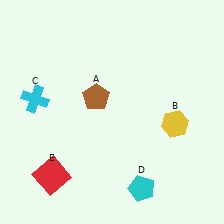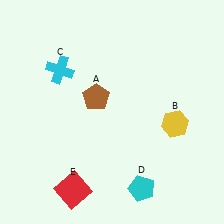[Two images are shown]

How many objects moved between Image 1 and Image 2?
2 objects moved between the two images.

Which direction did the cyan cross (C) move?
The cyan cross (C) moved up.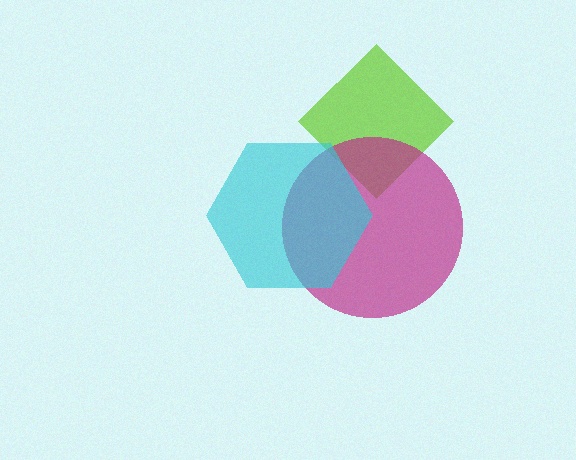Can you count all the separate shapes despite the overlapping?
Yes, there are 3 separate shapes.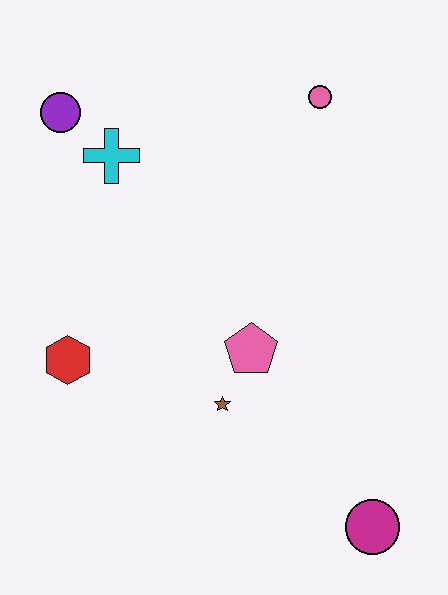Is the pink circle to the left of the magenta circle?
Yes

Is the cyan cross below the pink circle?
Yes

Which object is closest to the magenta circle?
The brown star is closest to the magenta circle.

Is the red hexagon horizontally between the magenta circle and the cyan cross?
No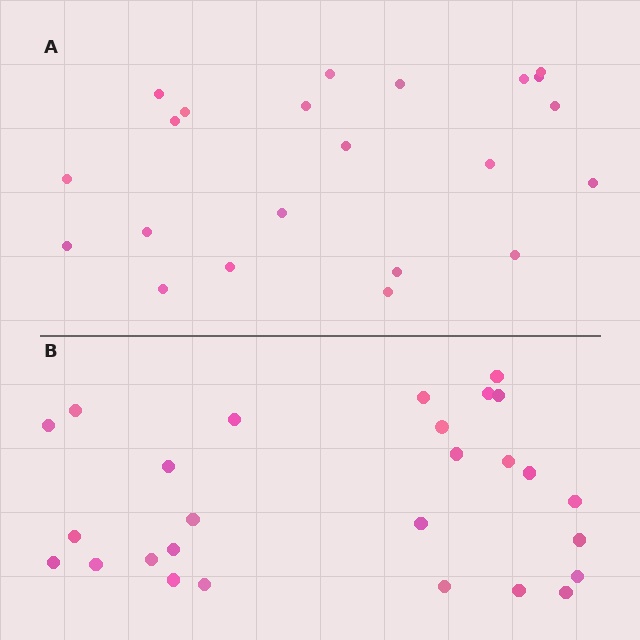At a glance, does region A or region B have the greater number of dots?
Region B (the bottom region) has more dots.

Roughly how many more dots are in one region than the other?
Region B has about 5 more dots than region A.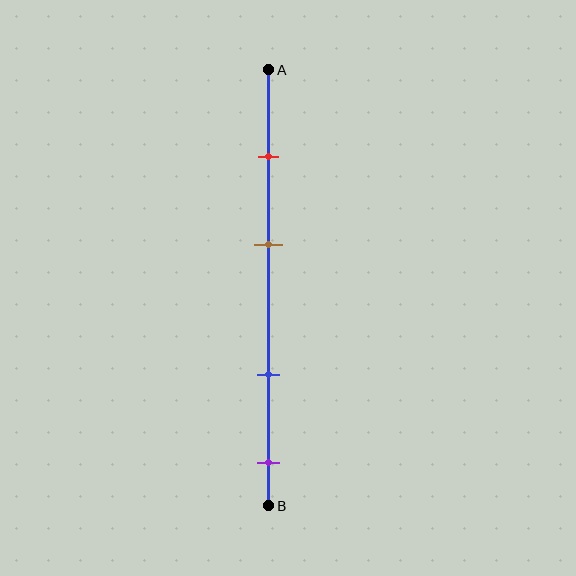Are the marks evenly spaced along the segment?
No, the marks are not evenly spaced.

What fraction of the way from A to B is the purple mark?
The purple mark is approximately 90% (0.9) of the way from A to B.